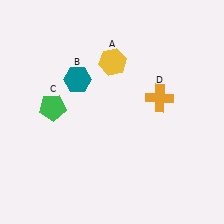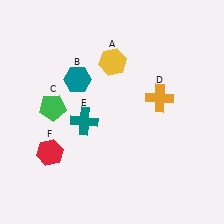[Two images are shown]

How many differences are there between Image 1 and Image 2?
There are 2 differences between the two images.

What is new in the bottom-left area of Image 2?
A red hexagon (F) was added in the bottom-left area of Image 2.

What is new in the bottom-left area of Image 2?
A teal cross (E) was added in the bottom-left area of Image 2.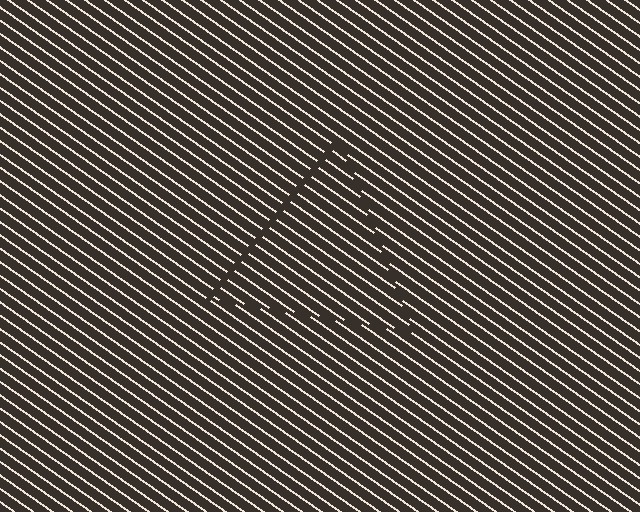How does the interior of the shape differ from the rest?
The interior of the shape contains the same grating, shifted by half a period — the contour is defined by the phase discontinuity where line-ends from the inner and outer gratings abut.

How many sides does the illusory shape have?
3 sides — the line-ends trace a triangle.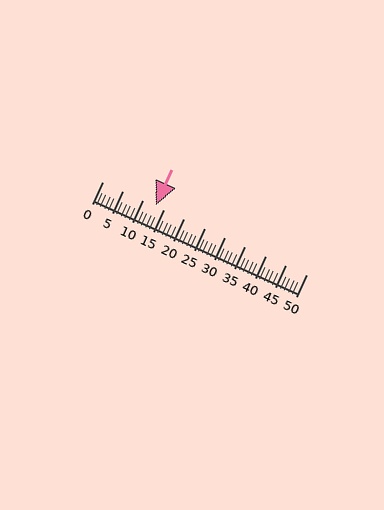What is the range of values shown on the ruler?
The ruler shows values from 0 to 50.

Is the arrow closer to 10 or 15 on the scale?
The arrow is closer to 15.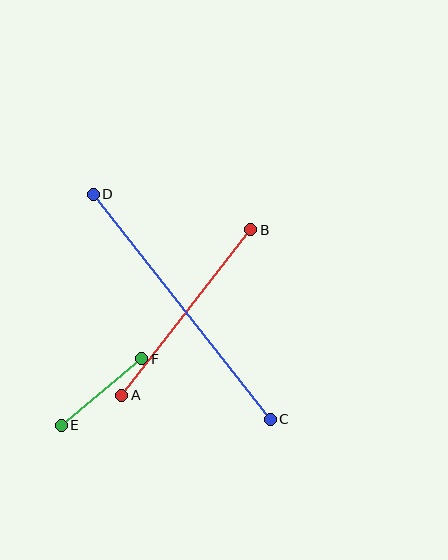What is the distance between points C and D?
The distance is approximately 286 pixels.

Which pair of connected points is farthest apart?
Points C and D are farthest apart.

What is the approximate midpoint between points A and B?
The midpoint is at approximately (186, 313) pixels.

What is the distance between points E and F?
The distance is approximately 105 pixels.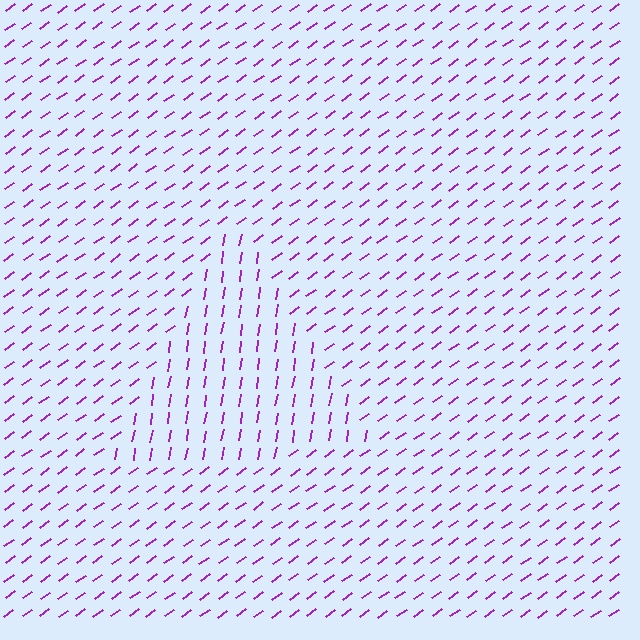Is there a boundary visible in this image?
Yes, there is a texture boundary formed by a change in line orientation.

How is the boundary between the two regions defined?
The boundary is defined purely by a change in line orientation (approximately 45 degrees difference). All lines are the same color and thickness.